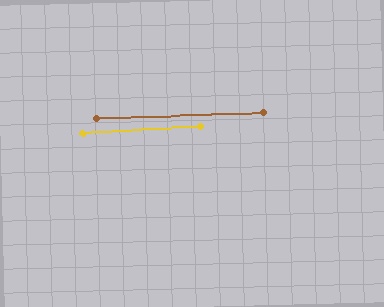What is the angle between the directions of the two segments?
Approximately 1 degree.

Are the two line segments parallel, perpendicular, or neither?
Parallel — their directions differ by only 0.8°.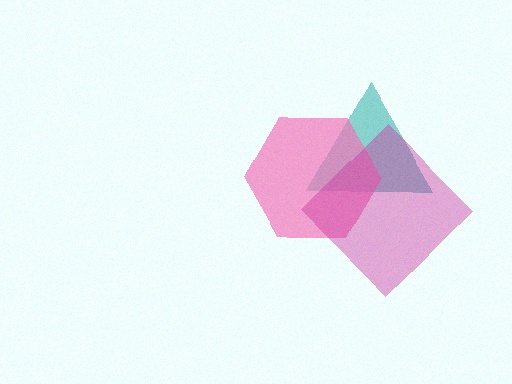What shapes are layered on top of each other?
The layered shapes are: a teal triangle, a pink hexagon, a magenta diamond.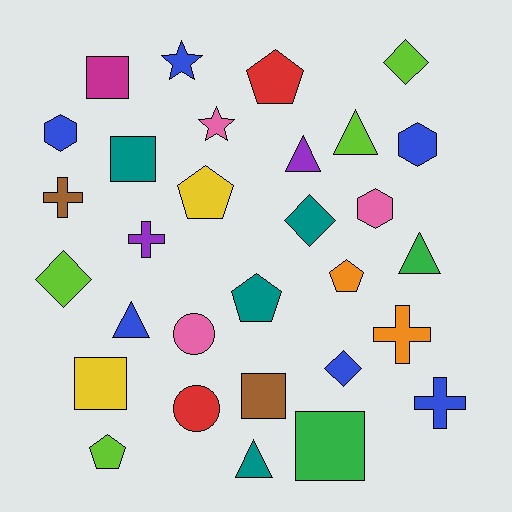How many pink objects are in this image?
There are 3 pink objects.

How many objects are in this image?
There are 30 objects.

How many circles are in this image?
There are 2 circles.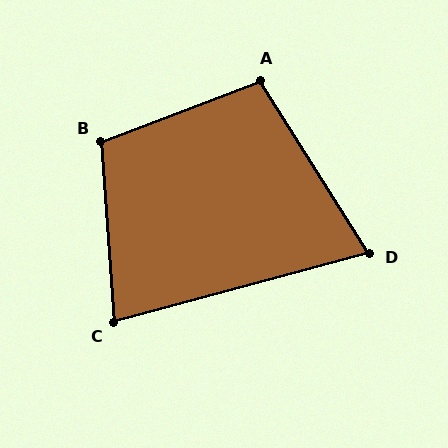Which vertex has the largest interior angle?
B, at approximately 107 degrees.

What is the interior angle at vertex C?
Approximately 79 degrees (acute).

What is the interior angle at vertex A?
Approximately 101 degrees (obtuse).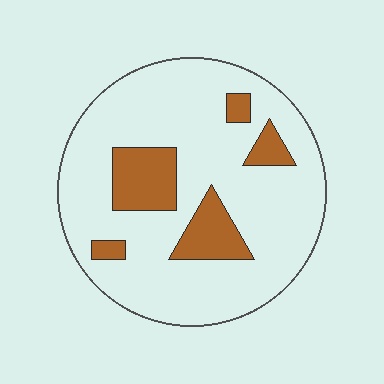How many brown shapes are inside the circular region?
5.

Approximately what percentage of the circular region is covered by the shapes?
Approximately 20%.